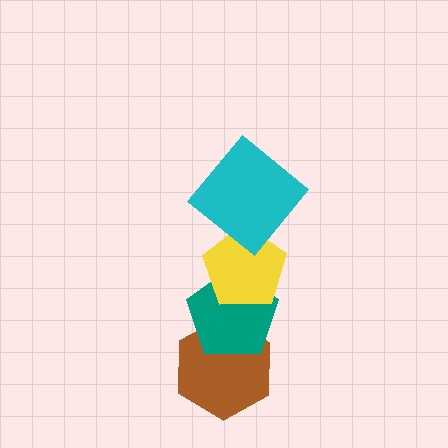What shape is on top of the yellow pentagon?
The cyan diamond is on top of the yellow pentagon.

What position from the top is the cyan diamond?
The cyan diamond is 1st from the top.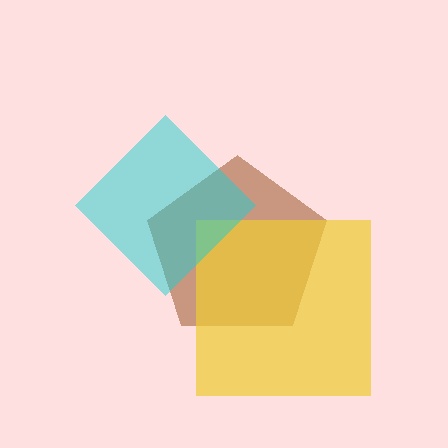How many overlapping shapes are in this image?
There are 3 overlapping shapes in the image.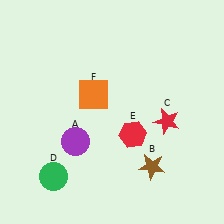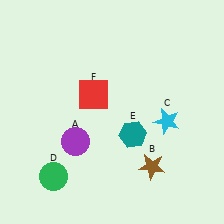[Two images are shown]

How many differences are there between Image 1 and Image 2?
There are 3 differences between the two images.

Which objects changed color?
C changed from red to cyan. E changed from red to teal. F changed from orange to red.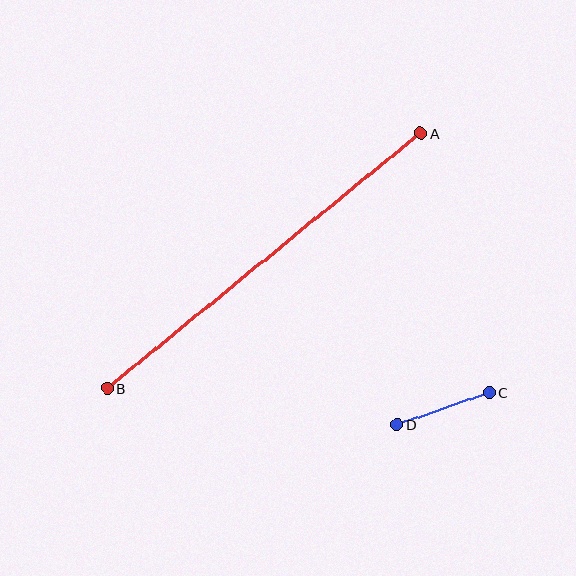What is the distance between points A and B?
The distance is approximately 404 pixels.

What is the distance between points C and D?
The distance is approximately 98 pixels.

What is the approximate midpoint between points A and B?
The midpoint is at approximately (264, 261) pixels.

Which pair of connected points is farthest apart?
Points A and B are farthest apart.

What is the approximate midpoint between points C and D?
The midpoint is at approximately (443, 409) pixels.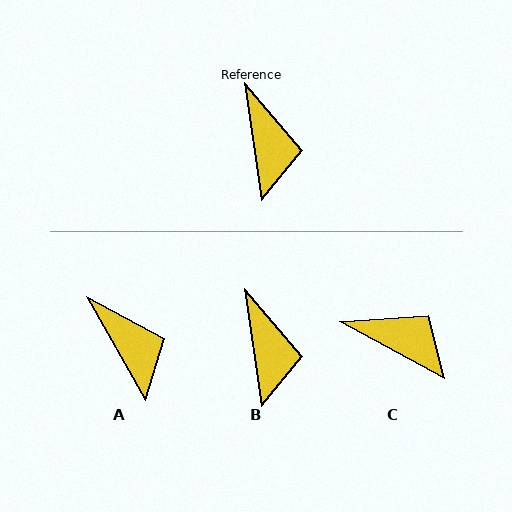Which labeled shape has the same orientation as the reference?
B.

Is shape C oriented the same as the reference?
No, it is off by about 53 degrees.